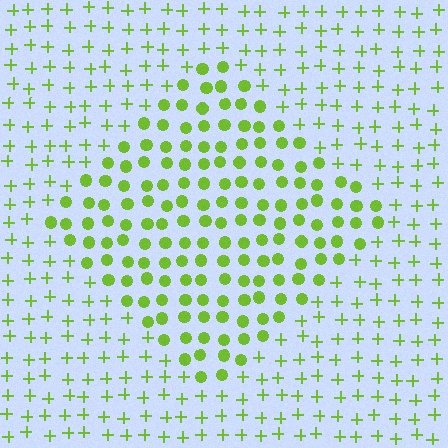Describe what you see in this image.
The image is filled with small lime elements arranged in a uniform grid. A diamond-shaped region contains circles, while the surrounding area contains plus signs. The boundary is defined purely by the change in element shape.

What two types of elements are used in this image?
The image uses circles inside the diamond region and plus signs outside it.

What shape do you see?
I see a diamond.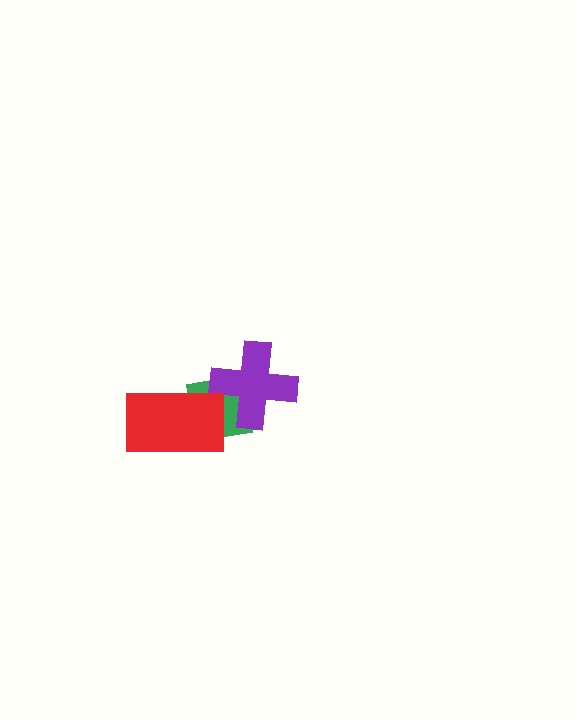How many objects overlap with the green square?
2 objects overlap with the green square.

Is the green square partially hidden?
Yes, it is partially covered by another shape.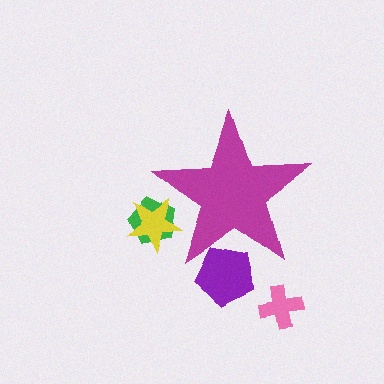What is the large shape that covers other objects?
A magenta star.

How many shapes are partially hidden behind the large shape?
3 shapes are partially hidden.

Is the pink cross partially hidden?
No, the pink cross is fully visible.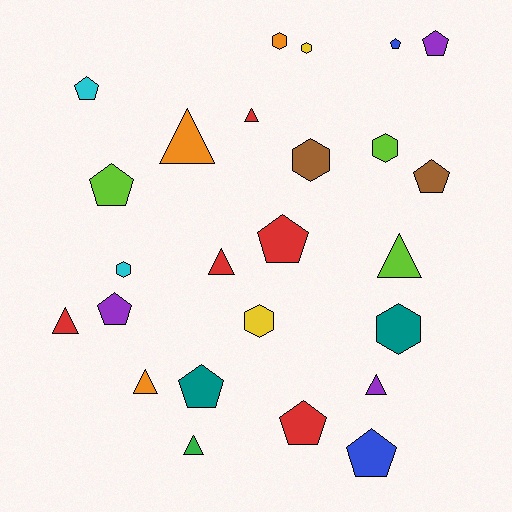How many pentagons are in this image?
There are 10 pentagons.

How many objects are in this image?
There are 25 objects.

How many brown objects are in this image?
There are 2 brown objects.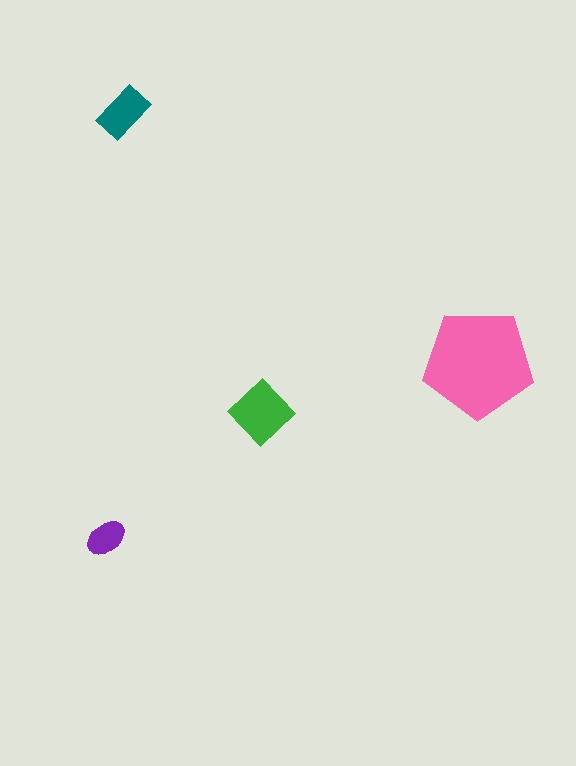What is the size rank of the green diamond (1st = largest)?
2nd.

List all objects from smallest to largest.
The purple ellipse, the teal rectangle, the green diamond, the pink pentagon.